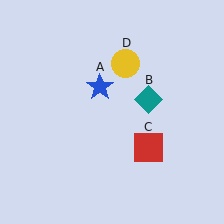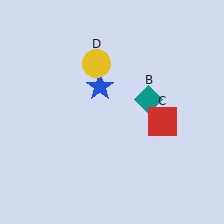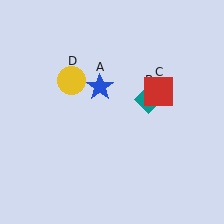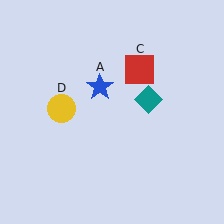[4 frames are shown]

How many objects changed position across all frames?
2 objects changed position: red square (object C), yellow circle (object D).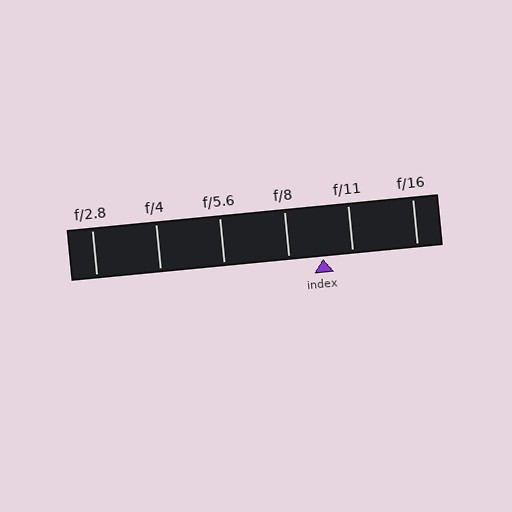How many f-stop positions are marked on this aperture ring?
There are 6 f-stop positions marked.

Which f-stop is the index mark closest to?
The index mark is closest to f/11.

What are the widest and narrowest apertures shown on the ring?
The widest aperture shown is f/2.8 and the narrowest is f/16.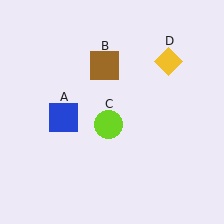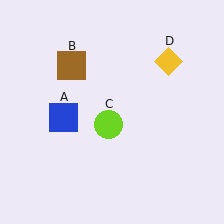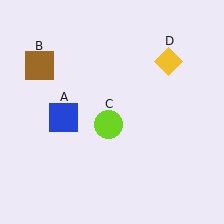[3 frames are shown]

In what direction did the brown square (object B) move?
The brown square (object B) moved left.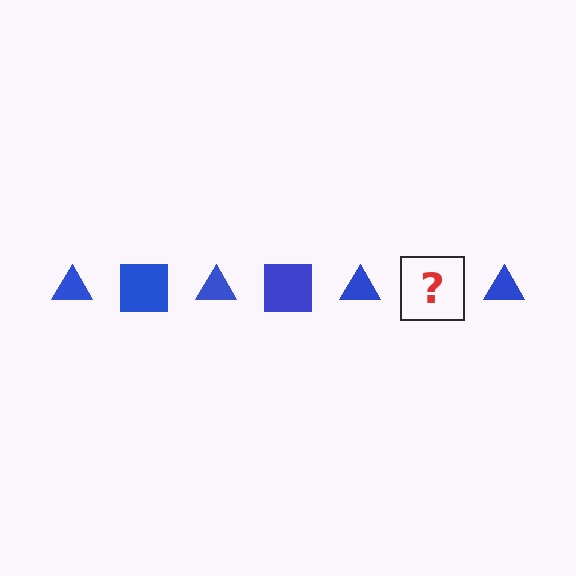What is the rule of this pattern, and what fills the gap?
The rule is that the pattern cycles through triangle, square shapes in blue. The gap should be filled with a blue square.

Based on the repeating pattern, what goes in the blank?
The blank should be a blue square.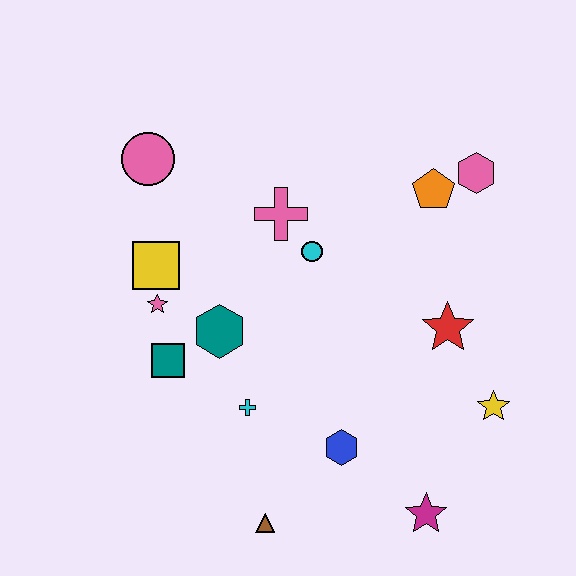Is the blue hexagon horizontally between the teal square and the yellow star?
Yes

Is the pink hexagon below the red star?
No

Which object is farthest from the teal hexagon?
The pink hexagon is farthest from the teal hexagon.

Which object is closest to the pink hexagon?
The orange pentagon is closest to the pink hexagon.